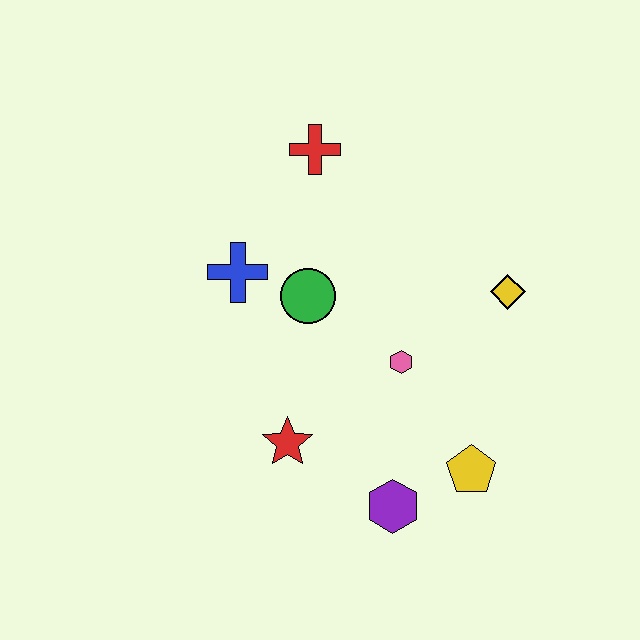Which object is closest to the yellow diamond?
The pink hexagon is closest to the yellow diamond.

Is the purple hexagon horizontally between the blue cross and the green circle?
No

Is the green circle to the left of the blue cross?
No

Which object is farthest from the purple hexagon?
The red cross is farthest from the purple hexagon.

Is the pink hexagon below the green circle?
Yes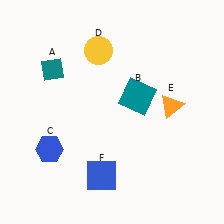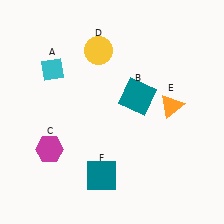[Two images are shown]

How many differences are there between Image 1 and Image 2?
There are 3 differences between the two images.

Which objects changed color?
A changed from teal to cyan. C changed from blue to magenta. F changed from blue to teal.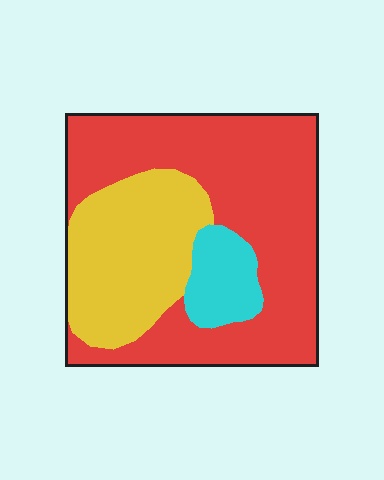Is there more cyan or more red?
Red.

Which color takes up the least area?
Cyan, at roughly 10%.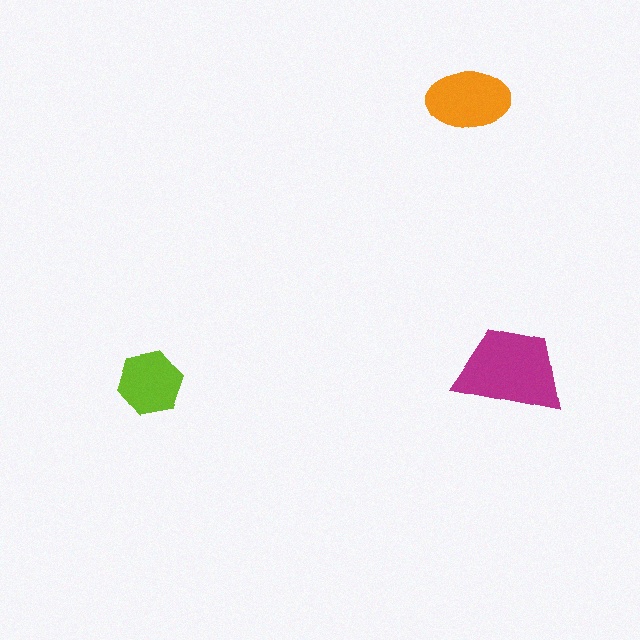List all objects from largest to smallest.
The magenta trapezoid, the orange ellipse, the lime hexagon.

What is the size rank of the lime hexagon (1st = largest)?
3rd.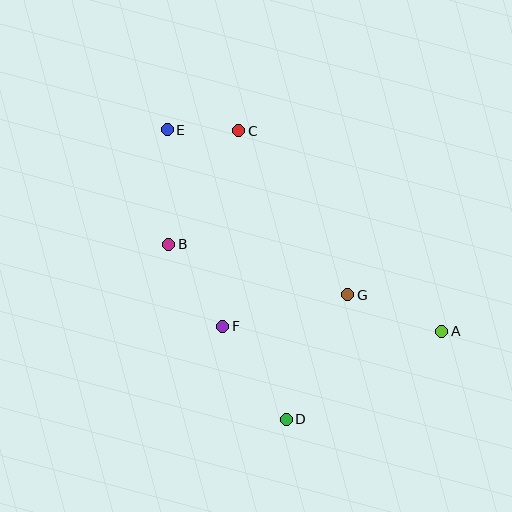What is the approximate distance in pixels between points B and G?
The distance between B and G is approximately 186 pixels.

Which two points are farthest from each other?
Points A and E are farthest from each other.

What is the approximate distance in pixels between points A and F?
The distance between A and F is approximately 219 pixels.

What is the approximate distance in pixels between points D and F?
The distance between D and F is approximately 113 pixels.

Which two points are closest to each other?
Points C and E are closest to each other.